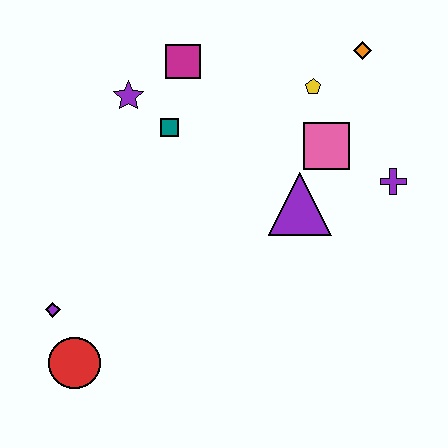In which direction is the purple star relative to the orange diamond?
The purple star is to the left of the orange diamond.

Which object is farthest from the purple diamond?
The orange diamond is farthest from the purple diamond.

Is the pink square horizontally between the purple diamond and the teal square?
No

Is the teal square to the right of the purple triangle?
No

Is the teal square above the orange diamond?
No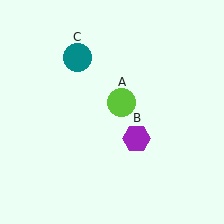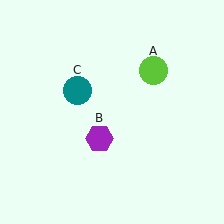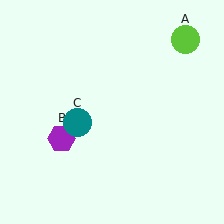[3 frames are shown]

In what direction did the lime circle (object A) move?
The lime circle (object A) moved up and to the right.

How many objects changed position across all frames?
3 objects changed position: lime circle (object A), purple hexagon (object B), teal circle (object C).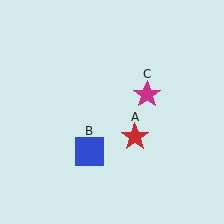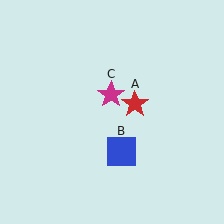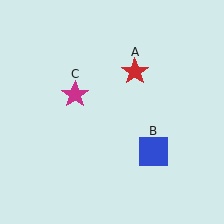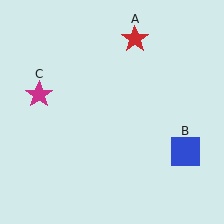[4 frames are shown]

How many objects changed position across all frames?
3 objects changed position: red star (object A), blue square (object B), magenta star (object C).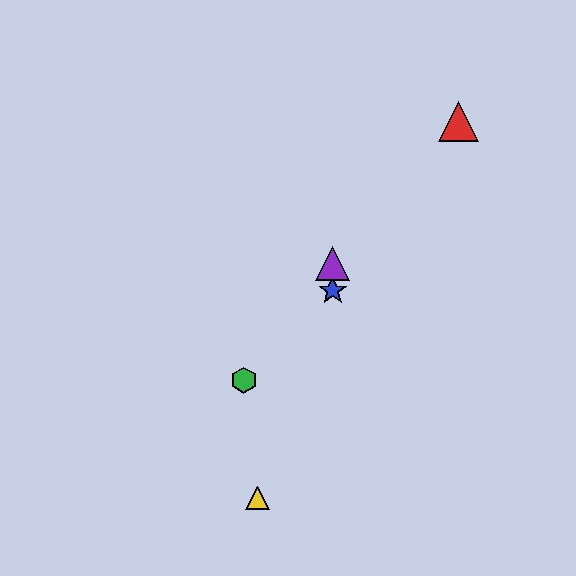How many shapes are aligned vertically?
2 shapes (the blue star, the purple triangle) are aligned vertically.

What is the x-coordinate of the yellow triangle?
The yellow triangle is at x≈257.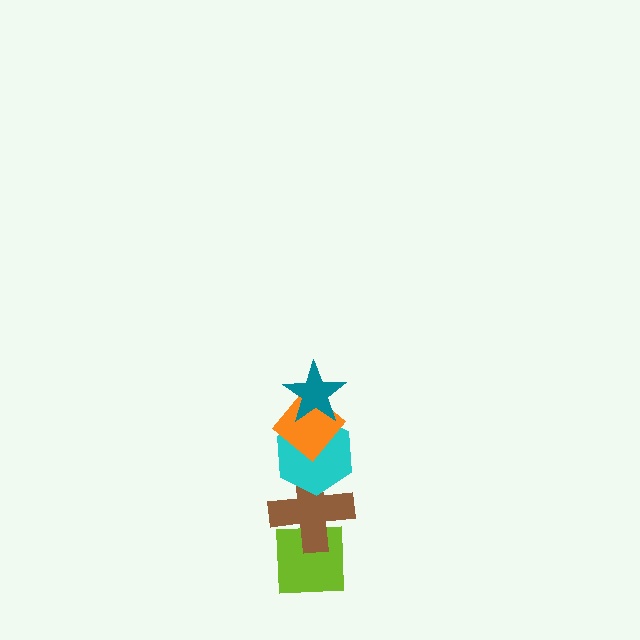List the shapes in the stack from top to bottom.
From top to bottom: the teal star, the orange diamond, the cyan hexagon, the brown cross, the lime square.